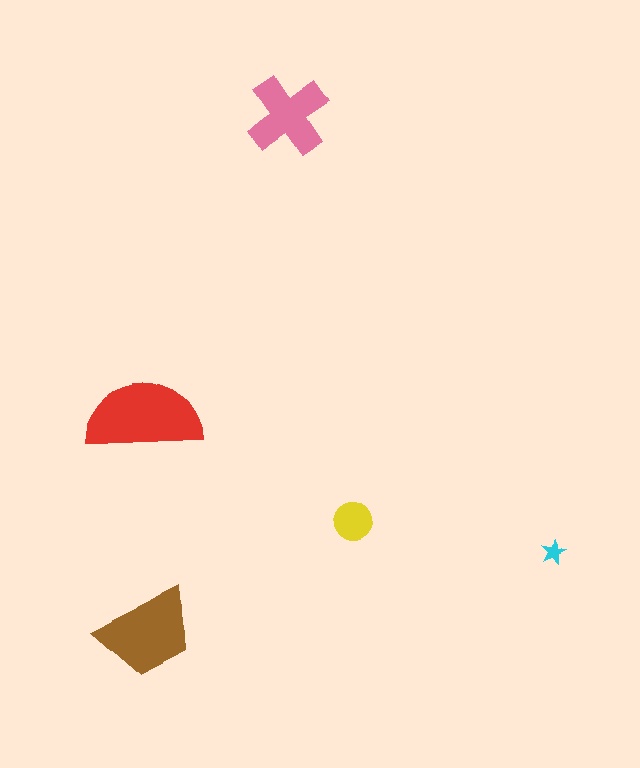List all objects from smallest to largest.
The cyan star, the yellow circle, the pink cross, the brown trapezoid, the red semicircle.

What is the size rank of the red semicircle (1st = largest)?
1st.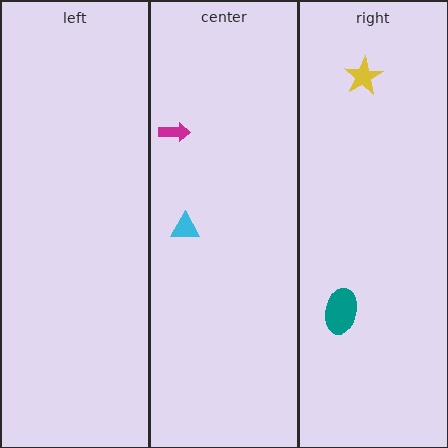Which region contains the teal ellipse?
The right region.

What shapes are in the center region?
The magenta arrow, the cyan triangle.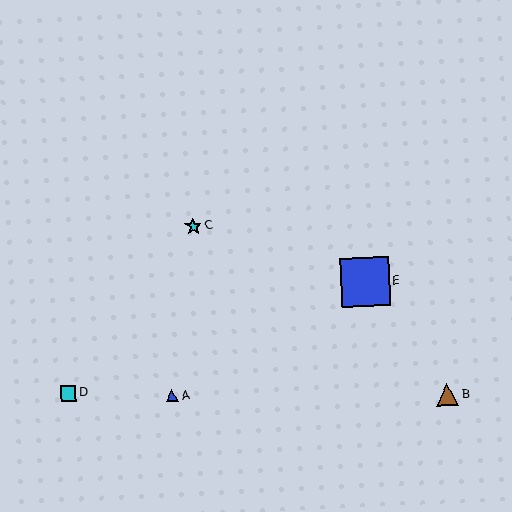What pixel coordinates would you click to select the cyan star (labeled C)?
Click at (193, 226) to select the cyan star C.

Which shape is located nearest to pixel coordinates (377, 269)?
The blue square (labeled E) at (365, 282) is nearest to that location.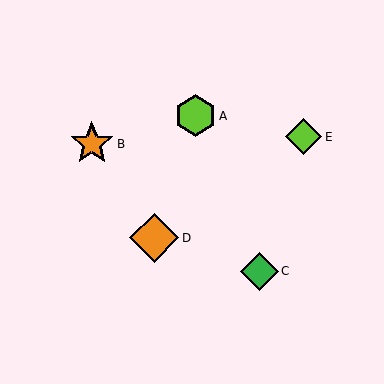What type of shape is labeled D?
Shape D is an orange diamond.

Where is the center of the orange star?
The center of the orange star is at (92, 144).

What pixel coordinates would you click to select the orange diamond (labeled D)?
Click at (154, 238) to select the orange diamond D.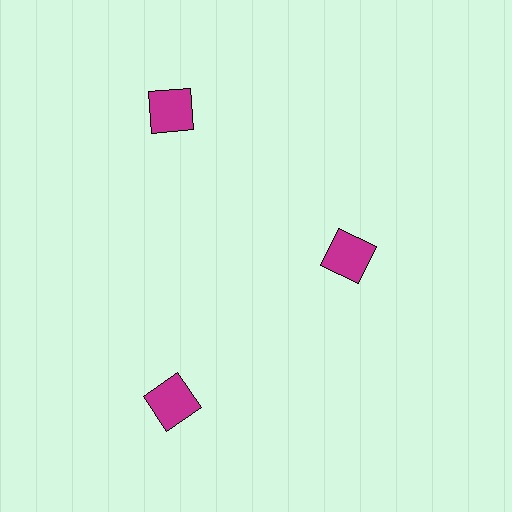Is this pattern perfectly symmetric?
No. The 3 magenta squares are arranged in a ring, but one element near the 3 o'clock position is pulled inward toward the center, breaking the 3-fold rotational symmetry.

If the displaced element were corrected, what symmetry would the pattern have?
It would have 3-fold rotational symmetry — the pattern would map onto itself every 120 degrees.